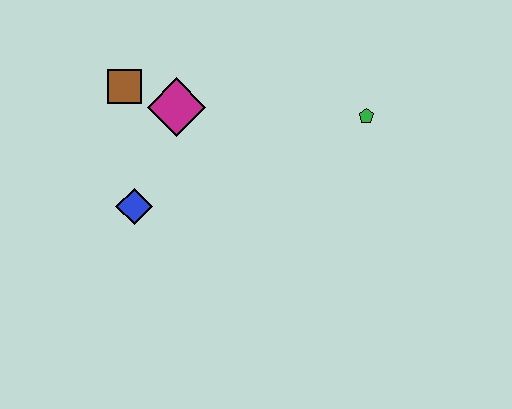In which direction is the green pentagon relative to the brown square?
The green pentagon is to the right of the brown square.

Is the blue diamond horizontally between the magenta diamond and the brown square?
Yes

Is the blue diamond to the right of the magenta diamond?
No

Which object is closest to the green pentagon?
The magenta diamond is closest to the green pentagon.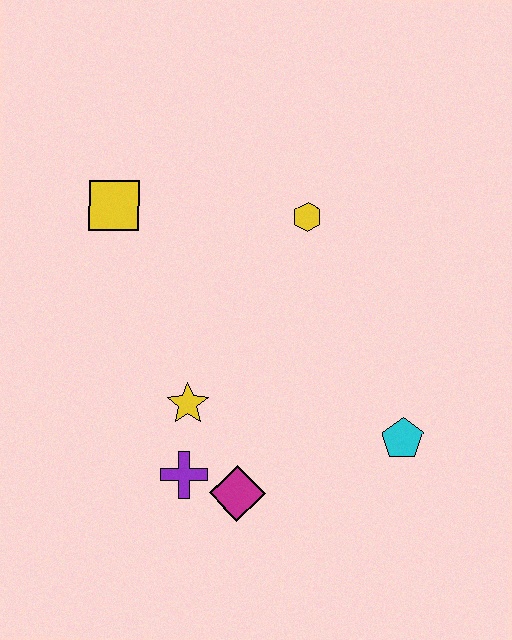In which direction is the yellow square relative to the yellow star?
The yellow square is above the yellow star.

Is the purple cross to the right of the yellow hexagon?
No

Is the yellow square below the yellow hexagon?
No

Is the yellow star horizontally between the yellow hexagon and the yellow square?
Yes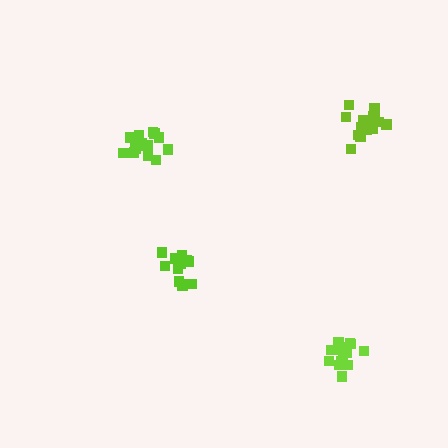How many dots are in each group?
Group 1: 13 dots, Group 2: 18 dots, Group 3: 17 dots, Group 4: 15 dots (63 total).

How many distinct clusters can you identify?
There are 4 distinct clusters.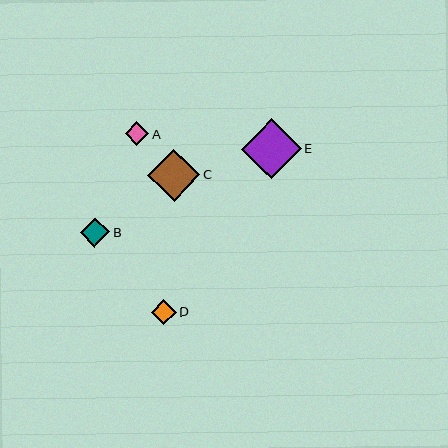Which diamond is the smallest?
Diamond A is the smallest with a size of approximately 24 pixels.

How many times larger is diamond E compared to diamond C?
Diamond E is approximately 1.1 times the size of diamond C.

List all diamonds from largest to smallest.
From largest to smallest: E, C, B, D, A.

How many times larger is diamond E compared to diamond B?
Diamond E is approximately 2.0 times the size of diamond B.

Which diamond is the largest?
Diamond E is the largest with a size of approximately 60 pixels.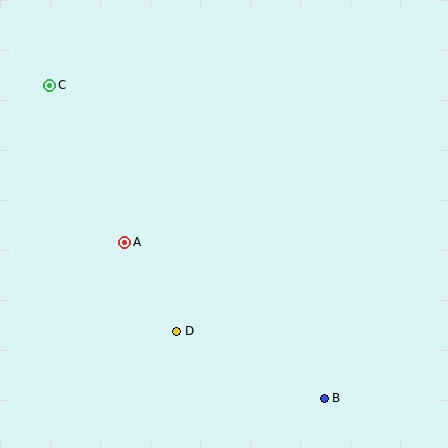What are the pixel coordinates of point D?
Point D is at (177, 331).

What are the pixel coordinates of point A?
Point A is at (125, 242).